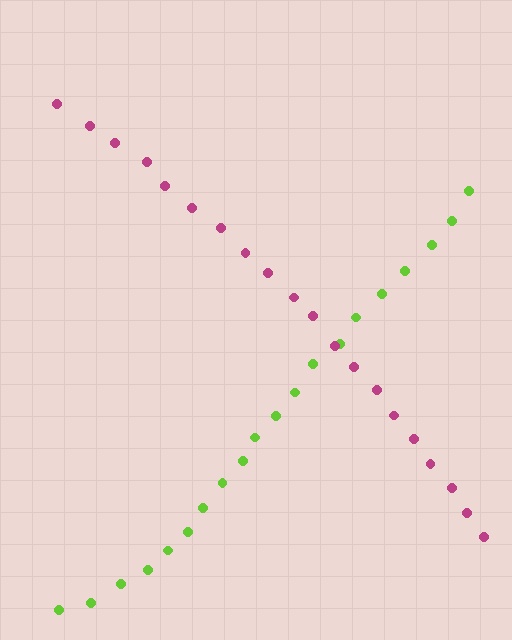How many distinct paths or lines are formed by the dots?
There are 2 distinct paths.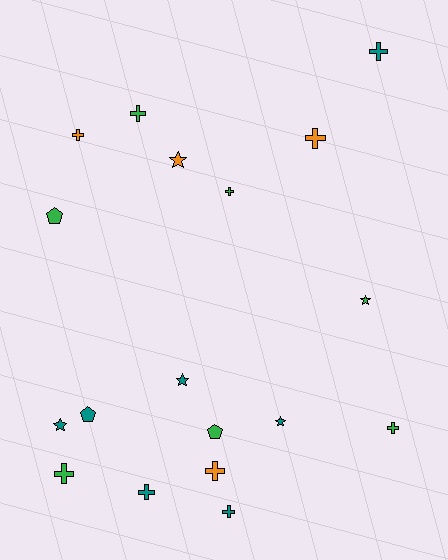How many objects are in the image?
There are 18 objects.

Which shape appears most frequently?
Cross, with 10 objects.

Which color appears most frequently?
Teal, with 7 objects.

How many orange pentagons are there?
There are no orange pentagons.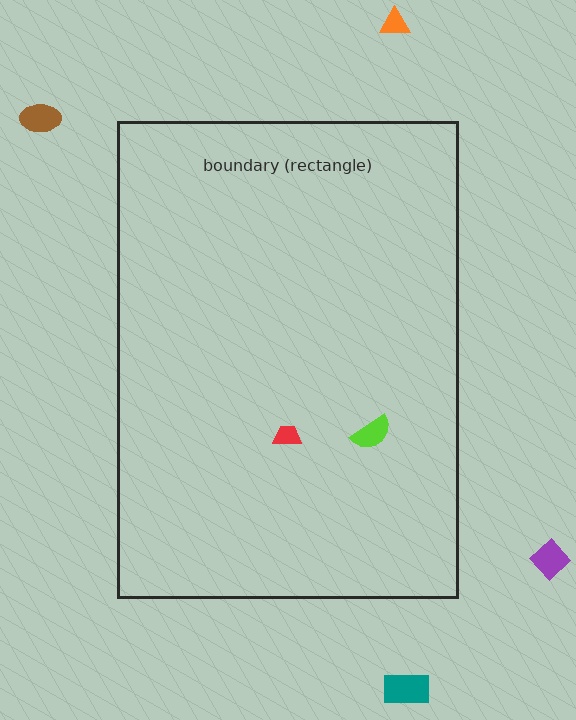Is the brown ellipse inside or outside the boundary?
Outside.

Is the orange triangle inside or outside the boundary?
Outside.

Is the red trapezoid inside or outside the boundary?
Inside.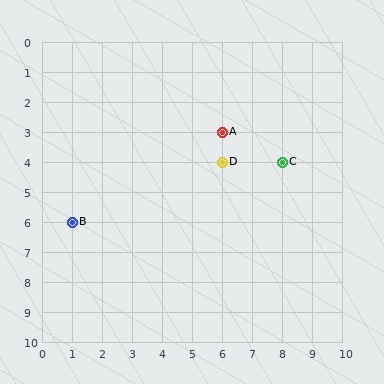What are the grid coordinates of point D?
Point D is at grid coordinates (6, 4).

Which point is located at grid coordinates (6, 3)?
Point A is at (6, 3).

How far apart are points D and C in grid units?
Points D and C are 2 columns apart.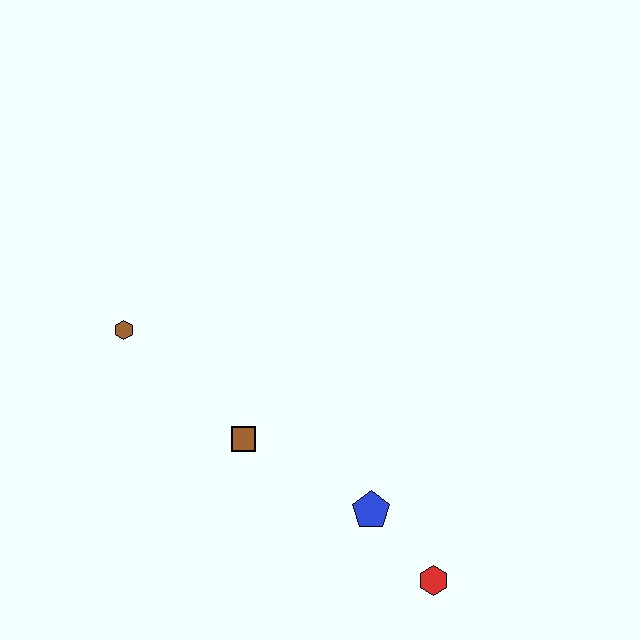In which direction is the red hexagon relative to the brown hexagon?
The red hexagon is to the right of the brown hexagon.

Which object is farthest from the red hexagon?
The brown hexagon is farthest from the red hexagon.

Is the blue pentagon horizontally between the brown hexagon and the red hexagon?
Yes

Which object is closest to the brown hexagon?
The brown square is closest to the brown hexagon.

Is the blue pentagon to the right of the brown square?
Yes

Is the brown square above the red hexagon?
Yes